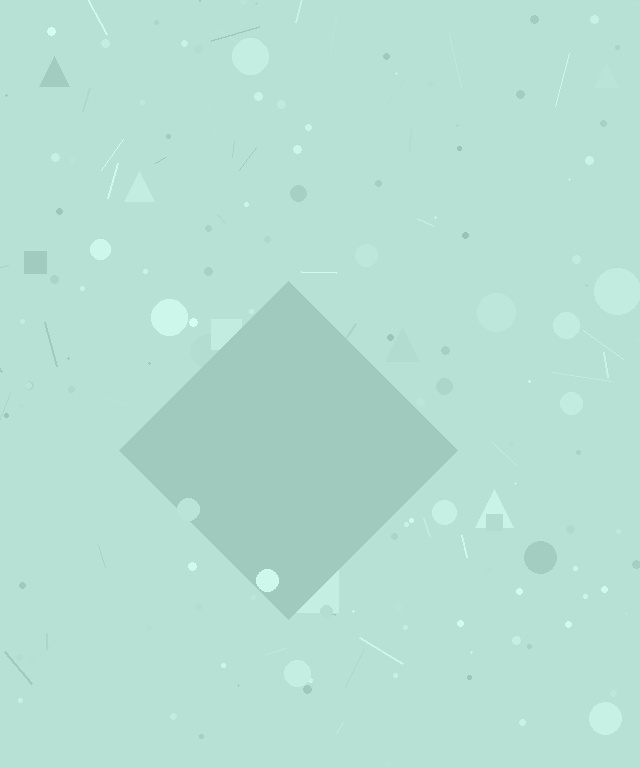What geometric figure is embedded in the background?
A diamond is embedded in the background.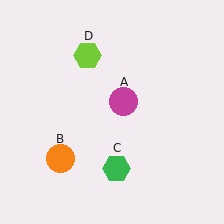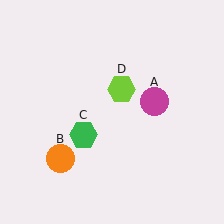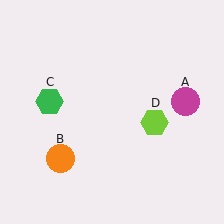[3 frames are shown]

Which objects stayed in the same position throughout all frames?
Orange circle (object B) remained stationary.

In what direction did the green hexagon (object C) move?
The green hexagon (object C) moved up and to the left.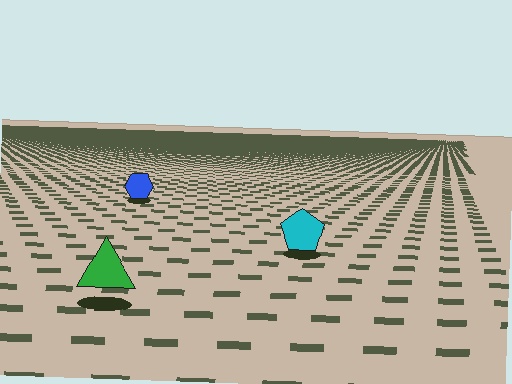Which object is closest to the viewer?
The green triangle is closest. The texture marks near it are larger and more spread out.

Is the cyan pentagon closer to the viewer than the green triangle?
No. The green triangle is closer — you can tell from the texture gradient: the ground texture is coarser near it.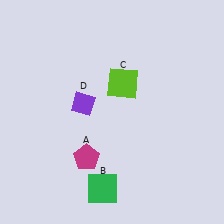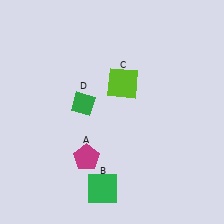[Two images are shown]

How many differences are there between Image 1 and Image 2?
There is 1 difference between the two images.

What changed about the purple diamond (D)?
In Image 1, D is purple. In Image 2, it changed to green.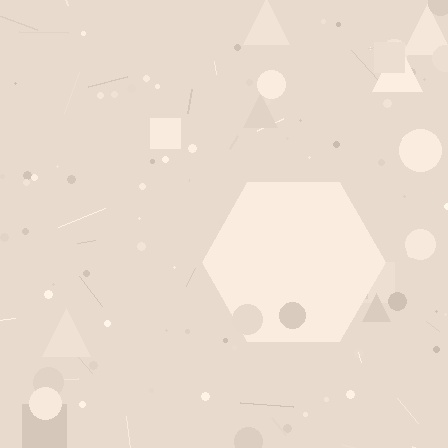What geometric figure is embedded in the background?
A hexagon is embedded in the background.